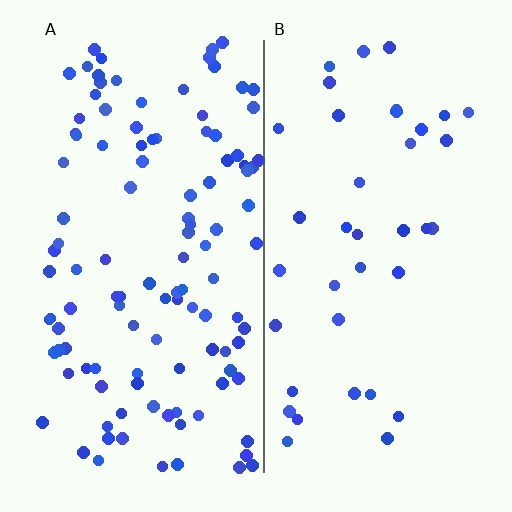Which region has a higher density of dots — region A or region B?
A (the left).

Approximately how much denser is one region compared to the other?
Approximately 2.9× — region A over region B.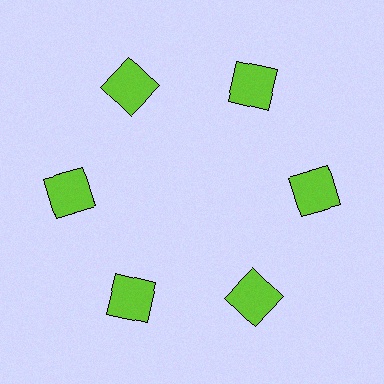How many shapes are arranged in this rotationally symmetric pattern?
There are 6 shapes, arranged in 6 groups of 1.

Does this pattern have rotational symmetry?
Yes, this pattern has 6-fold rotational symmetry. It looks the same after rotating 60 degrees around the center.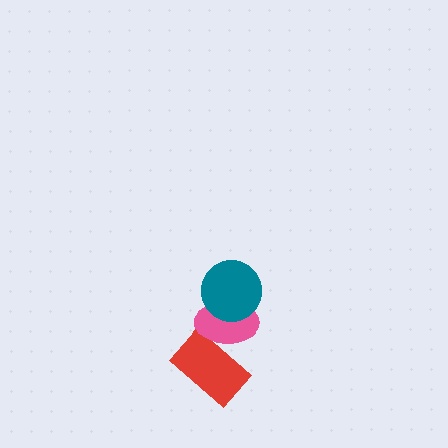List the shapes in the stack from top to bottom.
From top to bottom: the teal circle, the pink ellipse, the red rectangle.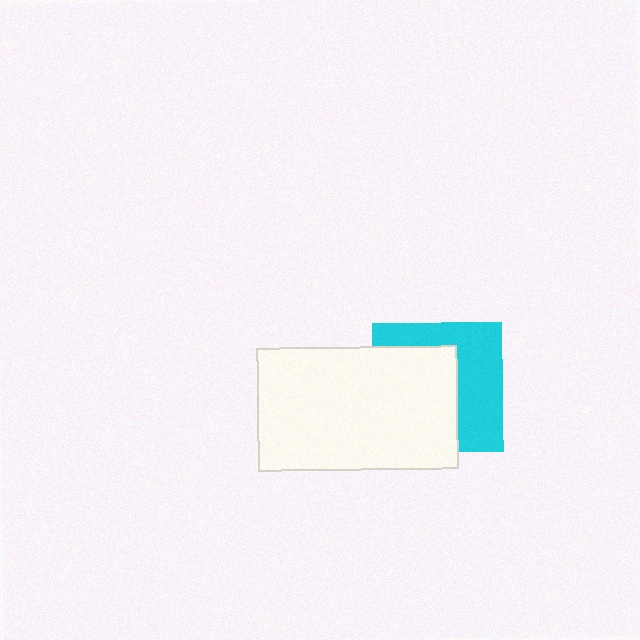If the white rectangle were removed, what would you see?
You would see the complete cyan square.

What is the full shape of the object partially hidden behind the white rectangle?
The partially hidden object is a cyan square.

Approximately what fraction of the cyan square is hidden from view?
Roughly 54% of the cyan square is hidden behind the white rectangle.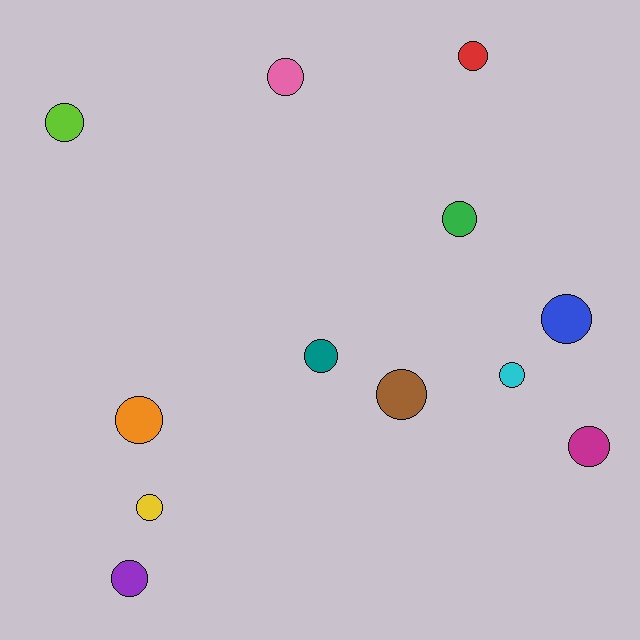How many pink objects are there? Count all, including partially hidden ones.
There is 1 pink object.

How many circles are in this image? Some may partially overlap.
There are 12 circles.